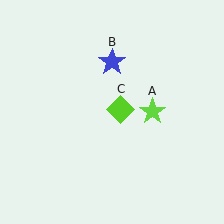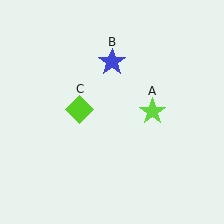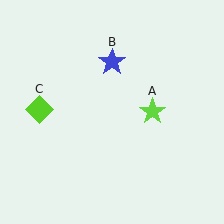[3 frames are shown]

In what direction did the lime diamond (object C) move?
The lime diamond (object C) moved left.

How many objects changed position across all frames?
1 object changed position: lime diamond (object C).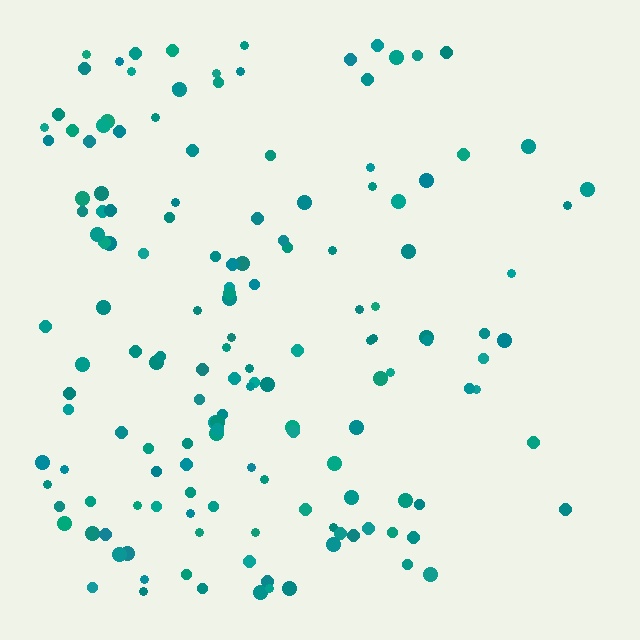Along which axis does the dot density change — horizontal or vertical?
Horizontal.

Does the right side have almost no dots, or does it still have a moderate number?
Still a moderate number, just noticeably fewer than the left.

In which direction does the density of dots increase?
From right to left, with the left side densest.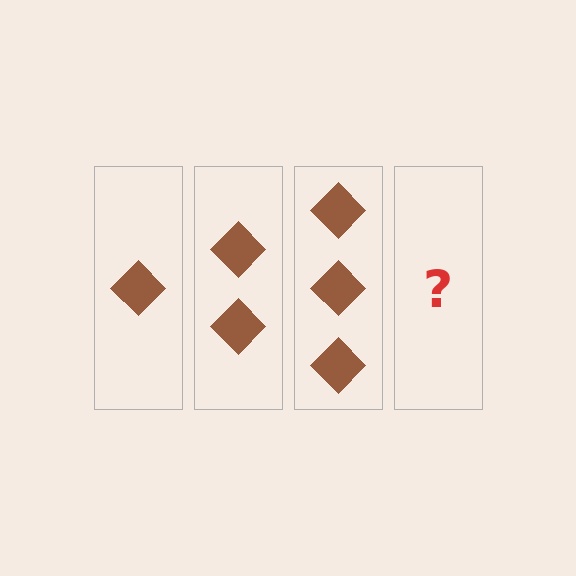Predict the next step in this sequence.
The next step is 4 diamonds.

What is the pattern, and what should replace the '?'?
The pattern is that each step adds one more diamond. The '?' should be 4 diamonds.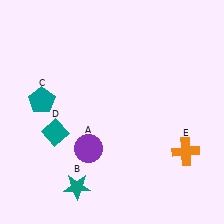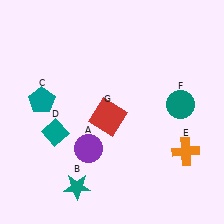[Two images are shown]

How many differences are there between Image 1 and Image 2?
There are 2 differences between the two images.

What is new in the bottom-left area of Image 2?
A red square (G) was added in the bottom-left area of Image 2.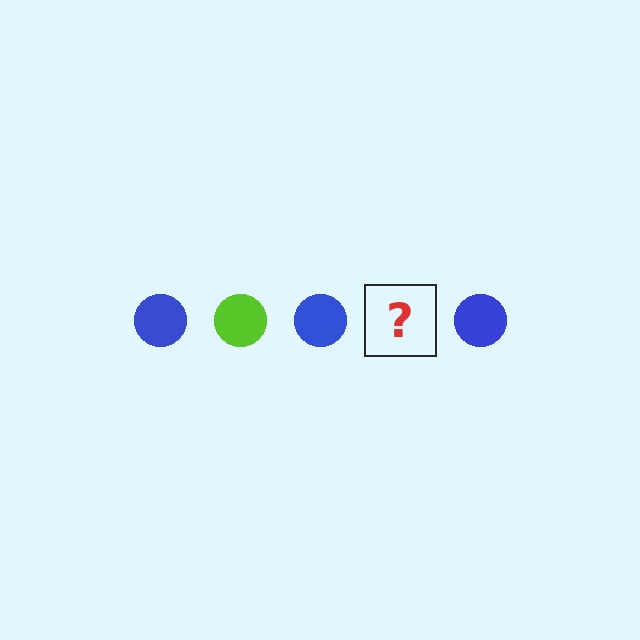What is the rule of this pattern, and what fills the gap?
The rule is that the pattern cycles through blue, lime circles. The gap should be filled with a lime circle.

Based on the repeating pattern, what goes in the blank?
The blank should be a lime circle.